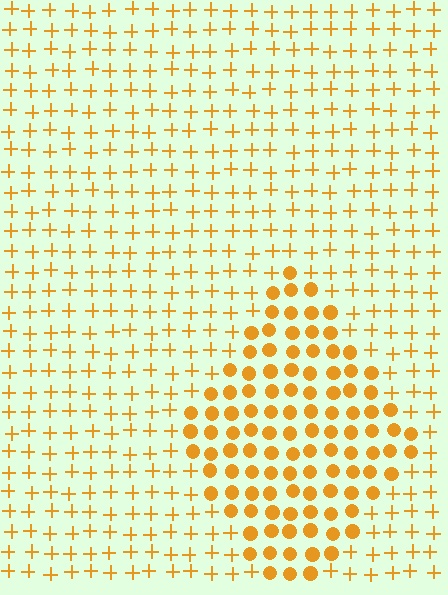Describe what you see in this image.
The image is filled with small orange elements arranged in a uniform grid. A diamond-shaped region contains circles, while the surrounding area contains plus signs. The boundary is defined purely by the change in element shape.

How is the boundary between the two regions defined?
The boundary is defined by a change in element shape: circles inside vs. plus signs outside. All elements share the same color and spacing.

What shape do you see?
I see a diamond.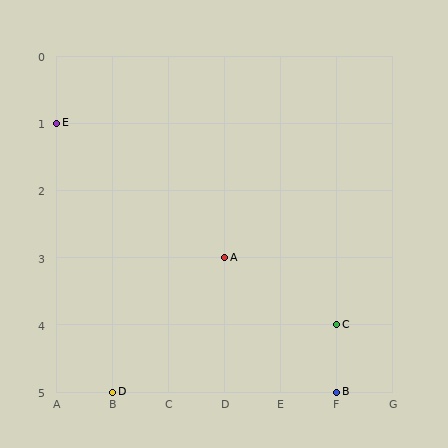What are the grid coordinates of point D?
Point D is at grid coordinates (B, 5).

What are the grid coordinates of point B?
Point B is at grid coordinates (F, 5).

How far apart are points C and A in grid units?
Points C and A are 2 columns and 1 row apart (about 2.2 grid units diagonally).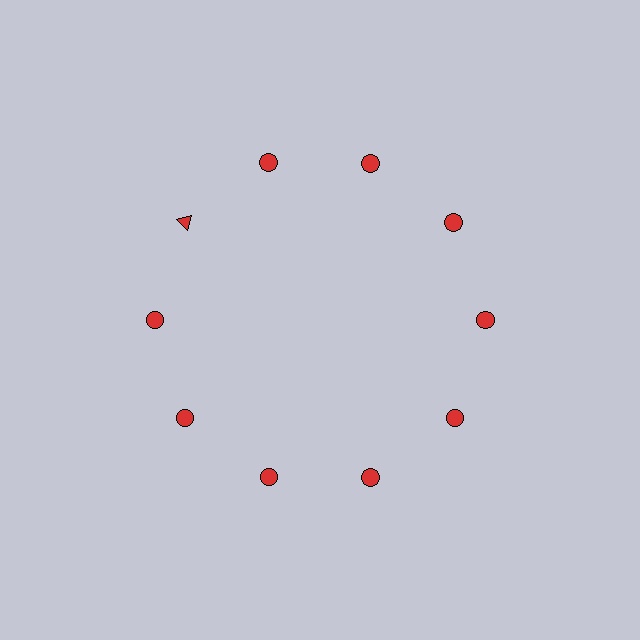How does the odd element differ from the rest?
It has a different shape: triangle instead of circle.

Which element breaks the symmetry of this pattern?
The red triangle at roughly the 10 o'clock position breaks the symmetry. All other shapes are red circles.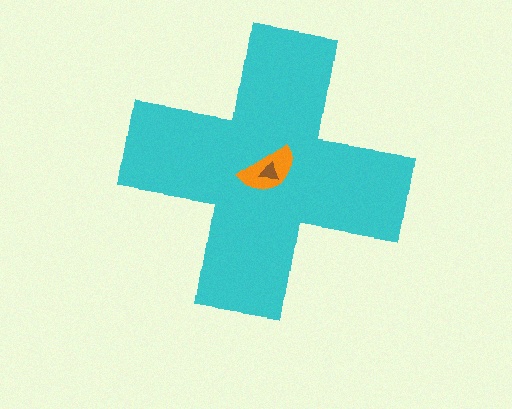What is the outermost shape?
The cyan cross.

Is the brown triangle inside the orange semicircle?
Yes.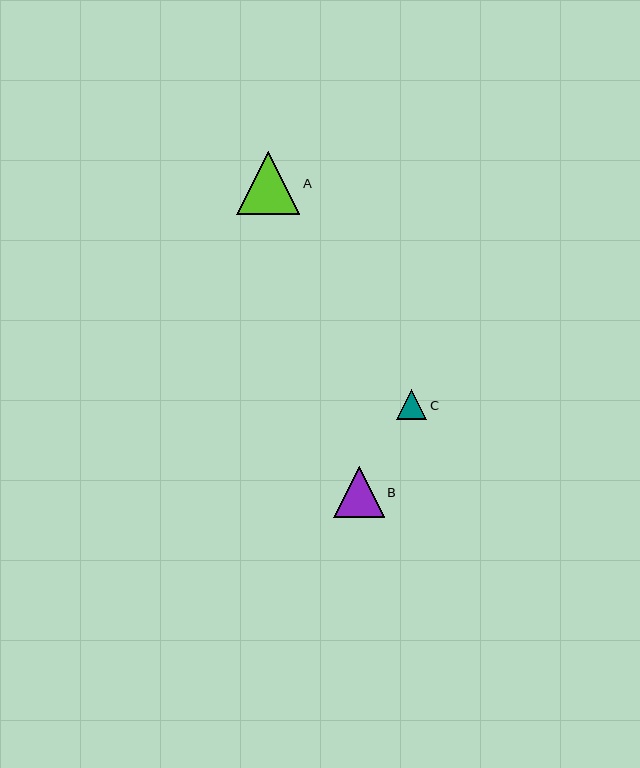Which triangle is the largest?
Triangle A is the largest with a size of approximately 63 pixels.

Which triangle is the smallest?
Triangle C is the smallest with a size of approximately 30 pixels.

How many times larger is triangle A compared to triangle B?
Triangle A is approximately 1.2 times the size of triangle B.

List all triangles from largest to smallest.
From largest to smallest: A, B, C.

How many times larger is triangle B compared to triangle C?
Triangle B is approximately 1.7 times the size of triangle C.